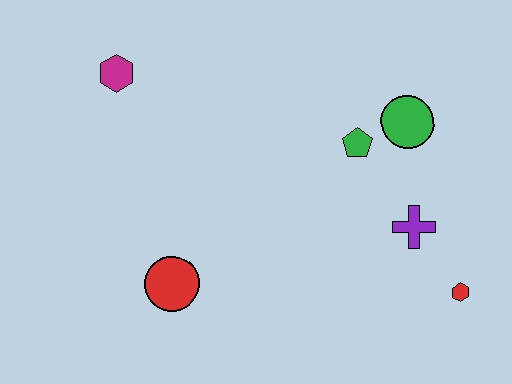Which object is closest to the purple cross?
The red hexagon is closest to the purple cross.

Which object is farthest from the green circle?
The magenta hexagon is farthest from the green circle.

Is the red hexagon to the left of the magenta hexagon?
No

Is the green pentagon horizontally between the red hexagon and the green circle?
No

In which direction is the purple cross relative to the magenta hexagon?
The purple cross is to the right of the magenta hexagon.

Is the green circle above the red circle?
Yes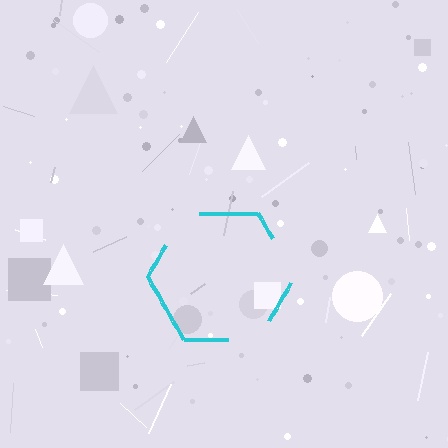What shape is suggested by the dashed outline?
The dashed outline suggests a hexagon.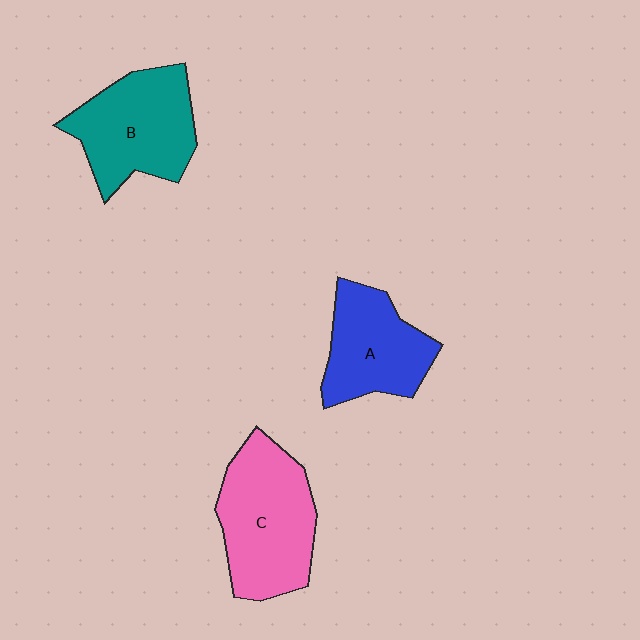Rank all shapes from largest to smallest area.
From largest to smallest: C (pink), B (teal), A (blue).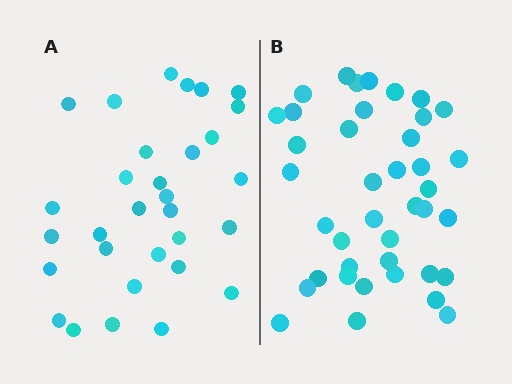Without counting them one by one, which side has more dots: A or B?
Region B (the right region) has more dots.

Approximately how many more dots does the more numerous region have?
Region B has roughly 8 or so more dots than region A.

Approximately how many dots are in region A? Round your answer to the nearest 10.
About 30 dots. (The exact count is 31, which rounds to 30.)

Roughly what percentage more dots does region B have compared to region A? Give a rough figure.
About 30% more.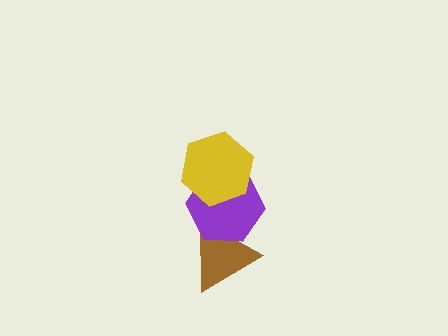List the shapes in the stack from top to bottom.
From top to bottom: the yellow hexagon, the purple hexagon, the brown triangle.